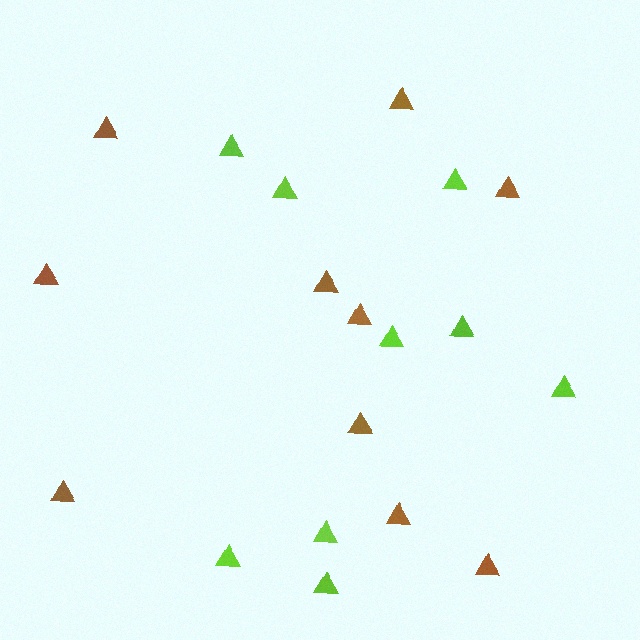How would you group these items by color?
There are 2 groups: one group of brown triangles (10) and one group of lime triangles (9).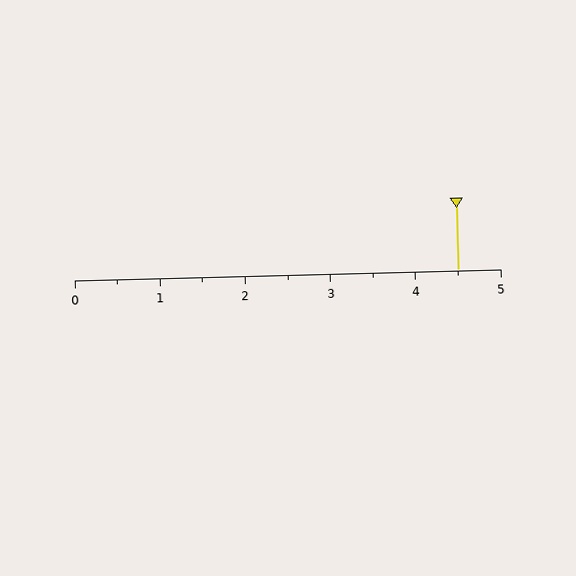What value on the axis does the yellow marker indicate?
The marker indicates approximately 4.5.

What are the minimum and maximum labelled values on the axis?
The axis runs from 0 to 5.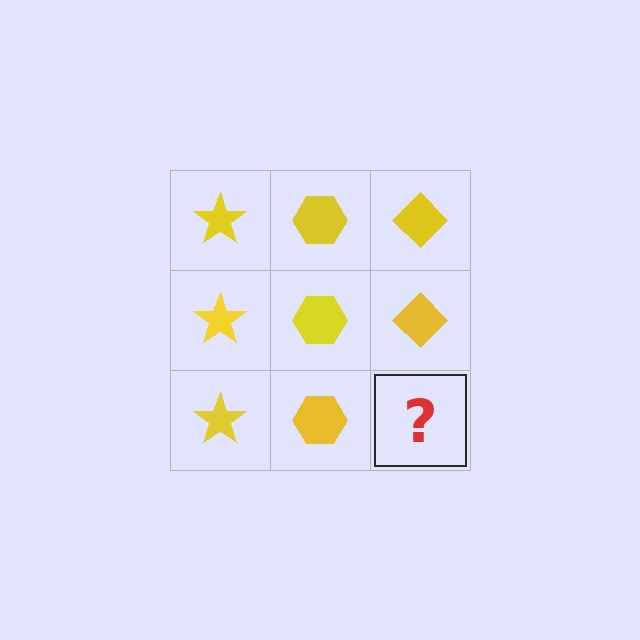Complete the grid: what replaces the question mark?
The question mark should be replaced with a yellow diamond.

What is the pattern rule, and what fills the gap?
The rule is that each column has a consistent shape. The gap should be filled with a yellow diamond.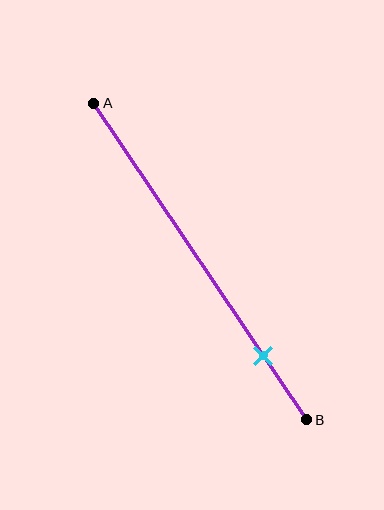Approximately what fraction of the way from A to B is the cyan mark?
The cyan mark is approximately 80% of the way from A to B.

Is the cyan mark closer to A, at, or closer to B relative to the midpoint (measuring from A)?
The cyan mark is closer to point B than the midpoint of segment AB.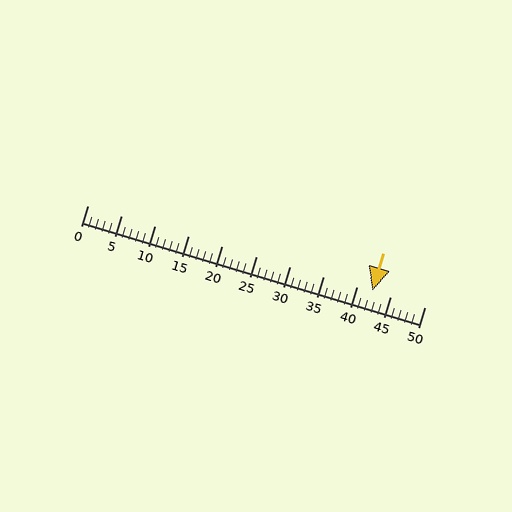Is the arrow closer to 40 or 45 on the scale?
The arrow is closer to 40.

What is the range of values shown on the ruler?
The ruler shows values from 0 to 50.